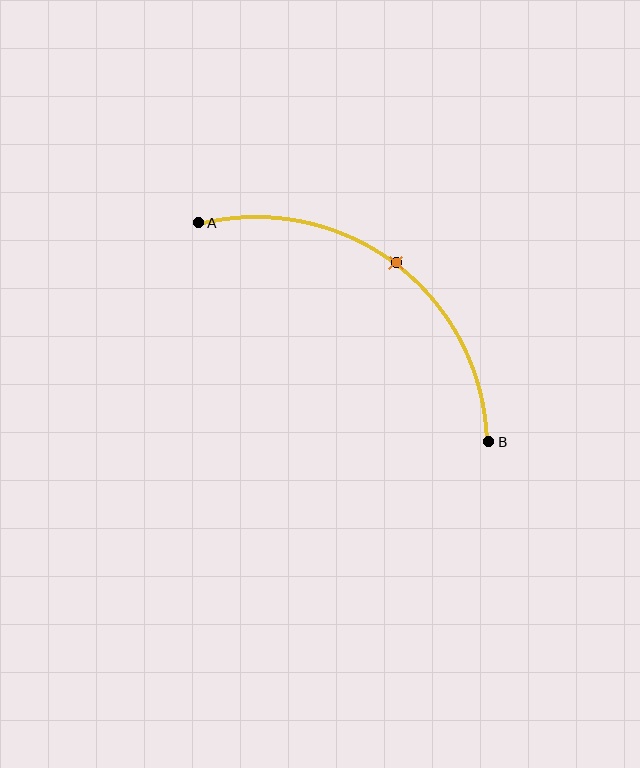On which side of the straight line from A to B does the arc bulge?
The arc bulges above and to the right of the straight line connecting A and B.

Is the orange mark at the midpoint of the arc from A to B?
Yes. The orange mark lies on the arc at equal arc-length from both A and B — it is the arc midpoint.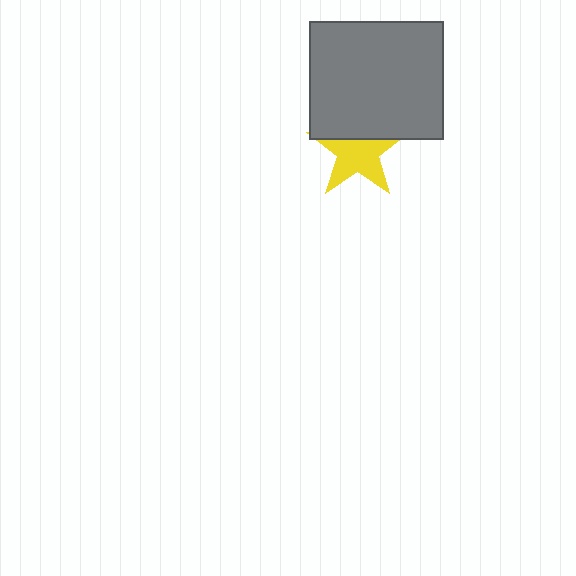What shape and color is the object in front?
The object in front is a gray rectangle.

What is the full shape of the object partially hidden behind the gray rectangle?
The partially hidden object is a yellow star.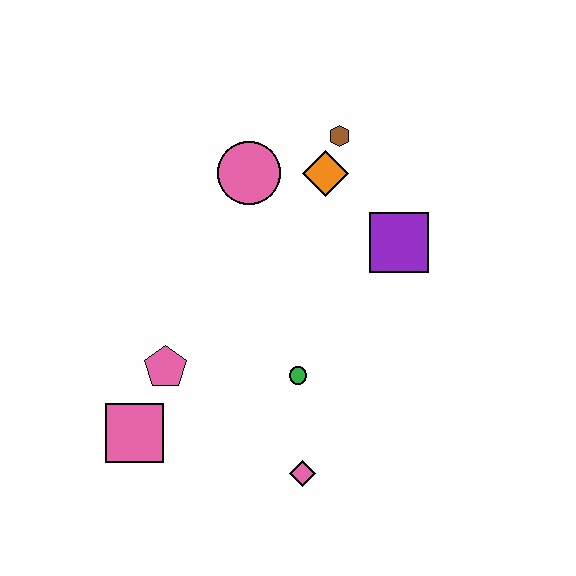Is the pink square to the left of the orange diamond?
Yes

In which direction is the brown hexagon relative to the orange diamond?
The brown hexagon is above the orange diamond.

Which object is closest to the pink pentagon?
The pink square is closest to the pink pentagon.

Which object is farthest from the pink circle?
The pink diamond is farthest from the pink circle.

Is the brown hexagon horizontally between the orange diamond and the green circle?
No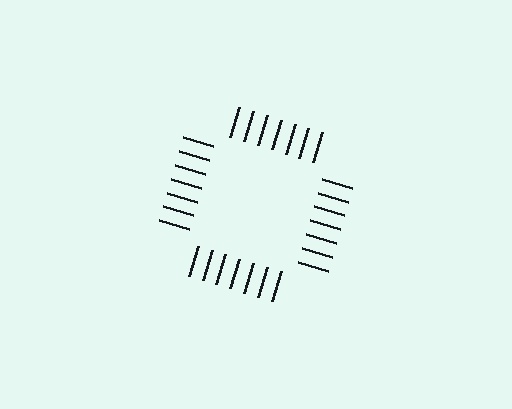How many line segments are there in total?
28 — 7 along each of the 4 edges.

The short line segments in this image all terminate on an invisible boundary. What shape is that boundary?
An illusory square — the line segments terminate on its edges but no continuous stroke is drawn.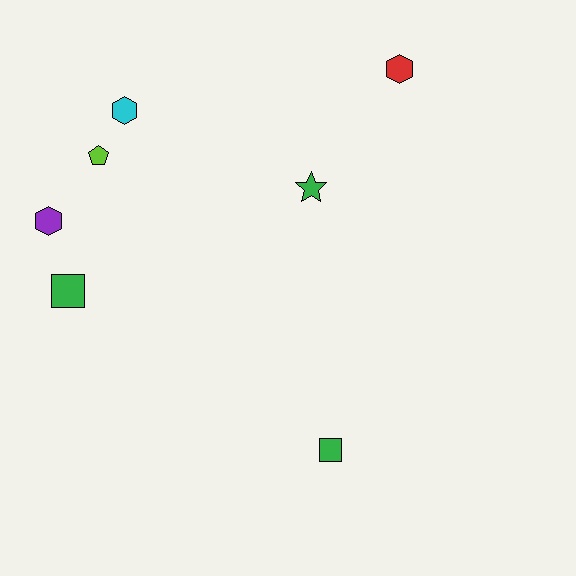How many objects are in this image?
There are 7 objects.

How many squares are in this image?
There are 2 squares.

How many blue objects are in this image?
There are no blue objects.